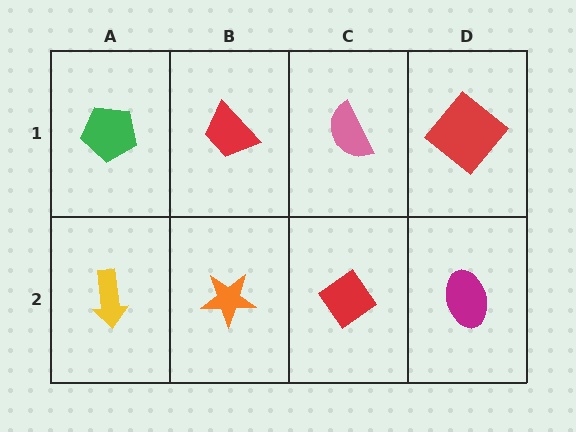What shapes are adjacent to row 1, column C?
A red diamond (row 2, column C), a red trapezoid (row 1, column B), a red diamond (row 1, column D).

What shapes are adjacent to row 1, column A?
A yellow arrow (row 2, column A), a red trapezoid (row 1, column B).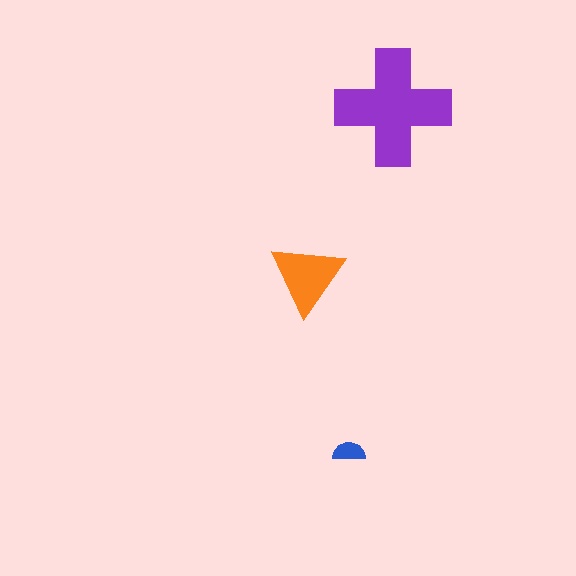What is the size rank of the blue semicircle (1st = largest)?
3rd.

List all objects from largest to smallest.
The purple cross, the orange triangle, the blue semicircle.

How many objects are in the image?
There are 3 objects in the image.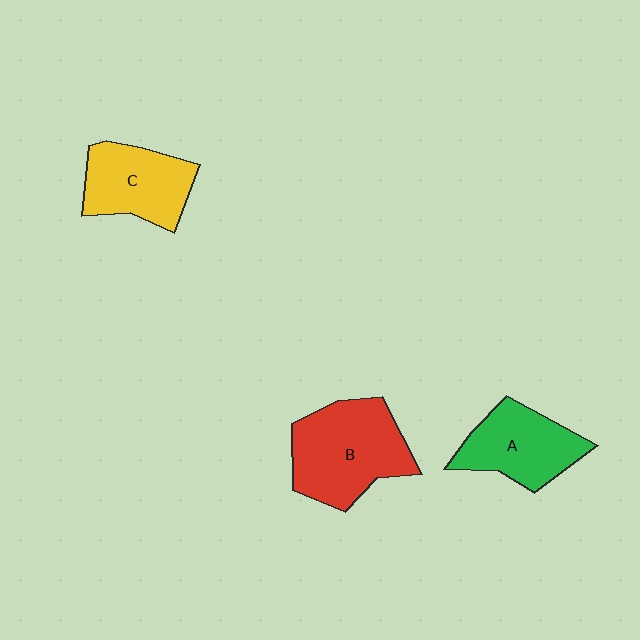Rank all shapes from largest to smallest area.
From largest to smallest: B (red), A (green), C (yellow).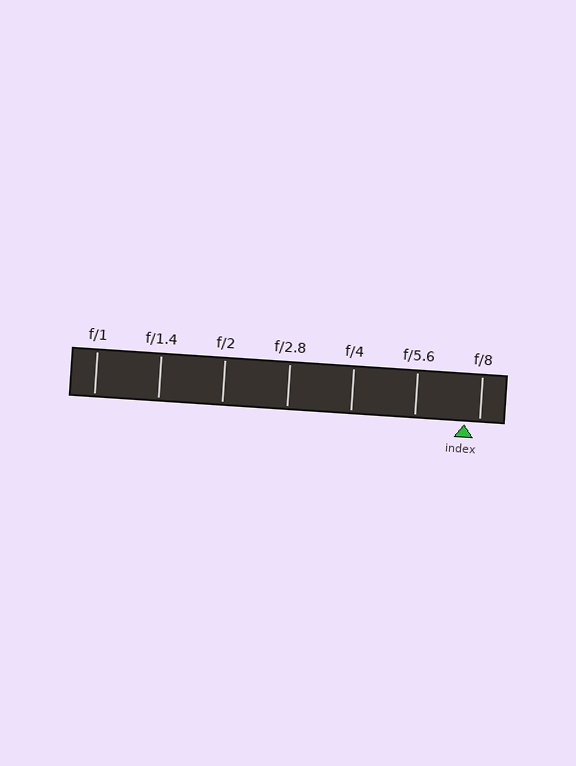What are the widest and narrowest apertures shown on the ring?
The widest aperture shown is f/1 and the narrowest is f/8.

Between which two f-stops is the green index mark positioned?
The index mark is between f/5.6 and f/8.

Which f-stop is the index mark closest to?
The index mark is closest to f/8.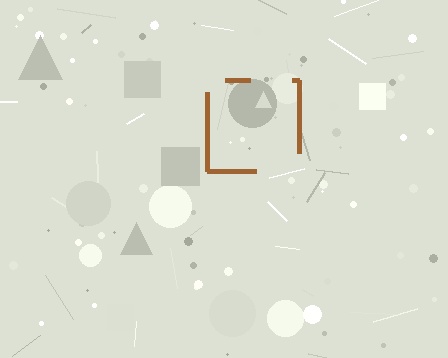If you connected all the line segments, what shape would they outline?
They would outline a square.